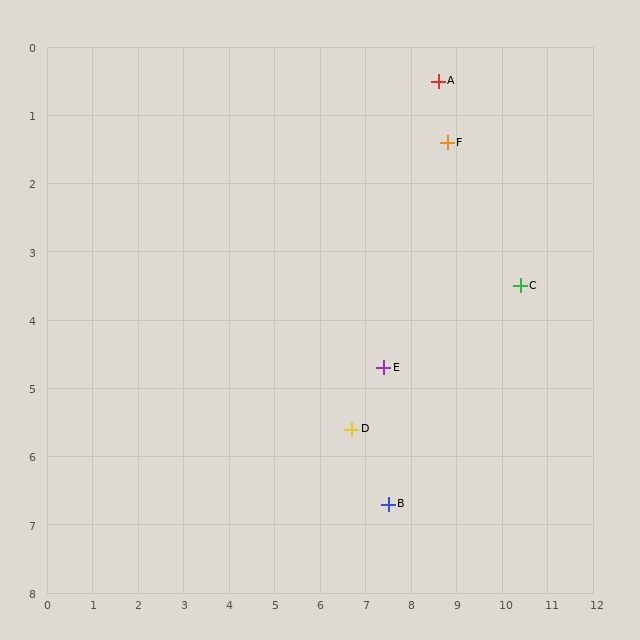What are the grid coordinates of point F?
Point F is at approximately (8.8, 1.4).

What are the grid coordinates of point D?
Point D is at approximately (6.7, 5.6).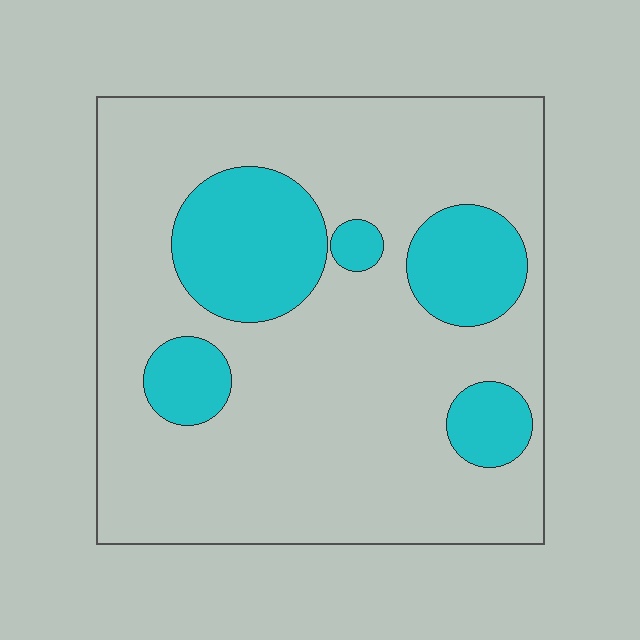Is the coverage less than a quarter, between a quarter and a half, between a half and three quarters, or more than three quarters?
Less than a quarter.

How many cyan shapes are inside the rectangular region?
5.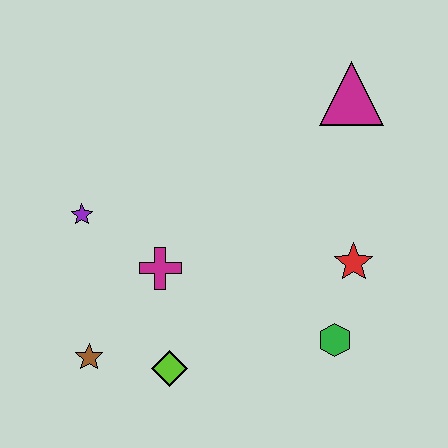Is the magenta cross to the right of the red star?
No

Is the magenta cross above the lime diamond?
Yes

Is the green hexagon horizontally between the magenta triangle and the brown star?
Yes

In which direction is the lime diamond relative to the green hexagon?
The lime diamond is to the left of the green hexagon.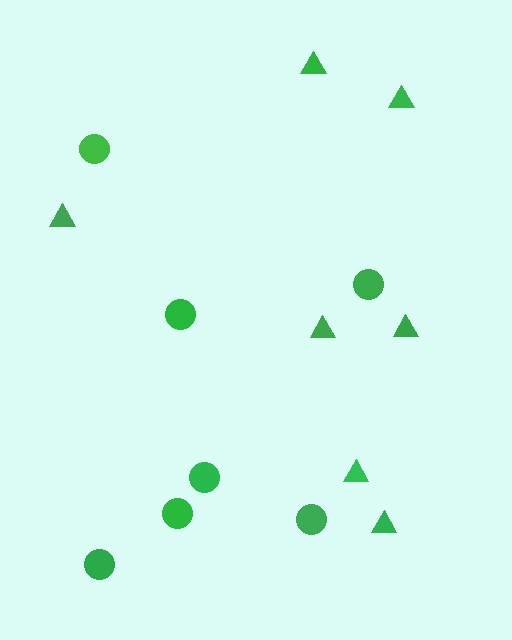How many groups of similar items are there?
There are 2 groups: one group of triangles (7) and one group of circles (7).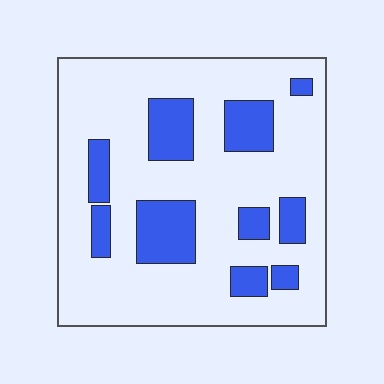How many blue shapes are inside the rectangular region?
10.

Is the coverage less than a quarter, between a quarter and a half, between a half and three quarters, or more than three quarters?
Less than a quarter.